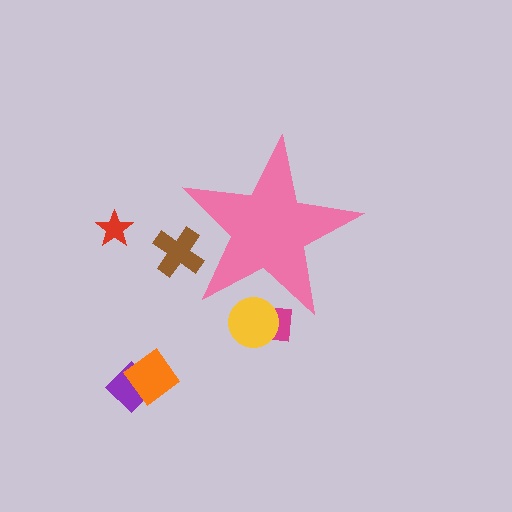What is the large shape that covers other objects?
A pink star.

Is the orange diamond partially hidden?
No, the orange diamond is fully visible.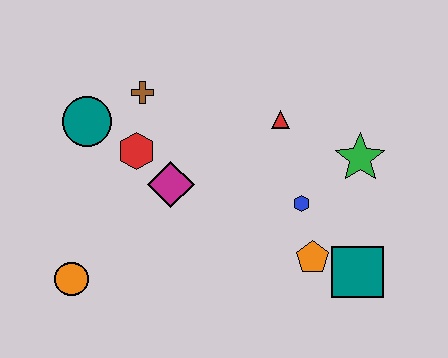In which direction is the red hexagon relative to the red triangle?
The red hexagon is to the left of the red triangle.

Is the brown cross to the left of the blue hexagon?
Yes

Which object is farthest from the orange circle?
The green star is farthest from the orange circle.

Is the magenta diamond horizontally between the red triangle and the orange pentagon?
No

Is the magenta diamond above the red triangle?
No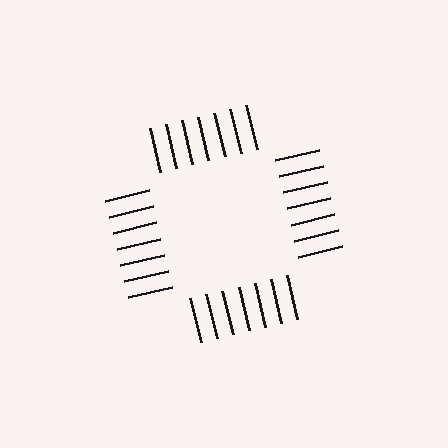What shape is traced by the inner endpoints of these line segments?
An illusory square — the line segments terminate on its edges but no continuous stroke is drawn.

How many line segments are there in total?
28 — 7 along each of the 4 edges.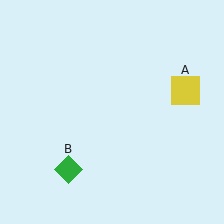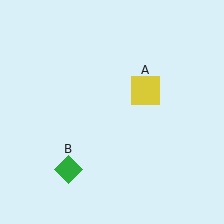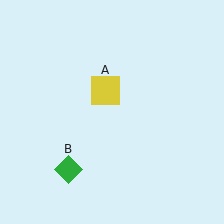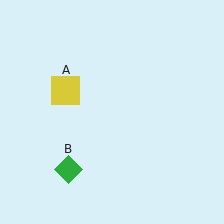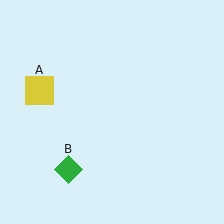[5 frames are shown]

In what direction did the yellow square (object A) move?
The yellow square (object A) moved left.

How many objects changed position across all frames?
1 object changed position: yellow square (object A).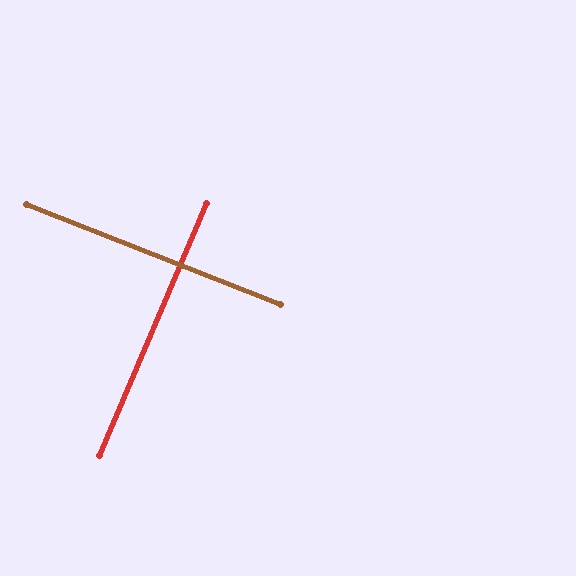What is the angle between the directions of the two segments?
Approximately 88 degrees.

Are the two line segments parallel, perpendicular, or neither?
Perpendicular — they meet at approximately 88°.